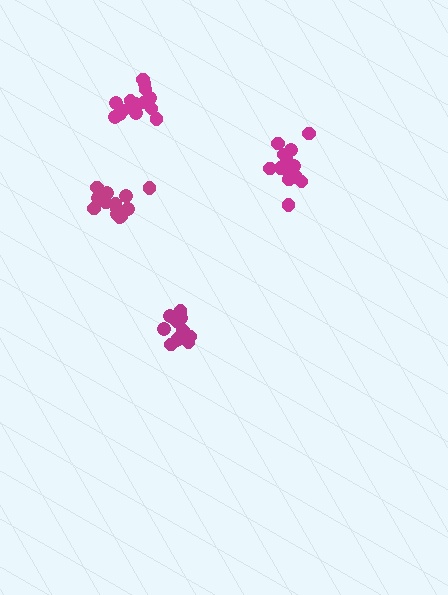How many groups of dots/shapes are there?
There are 4 groups.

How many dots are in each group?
Group 1: 16 dots, Group 2: 15 dots, Group 3: 14 dots, Group 4: 17 dots (62 total).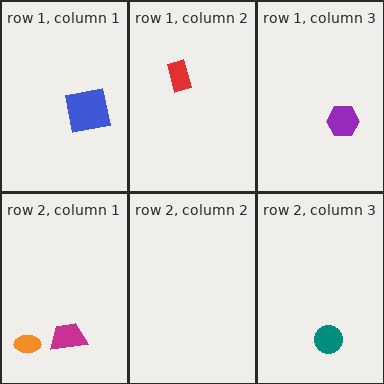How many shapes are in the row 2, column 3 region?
1.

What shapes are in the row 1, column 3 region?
The purple hexagon.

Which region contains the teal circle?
The row 2, column 3 region.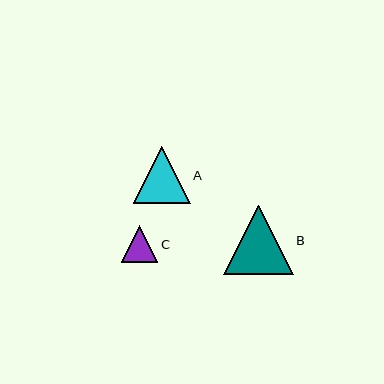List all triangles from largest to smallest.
From largest to smallest: B, A, C.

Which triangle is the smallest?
Triangle C is the smallest with a size of approximately 37 pixels.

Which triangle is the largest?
Triangle B is the largest with a size of approximately 69 pixels.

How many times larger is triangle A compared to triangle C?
Triangle A is approximately 1.6 times the size of triangle C.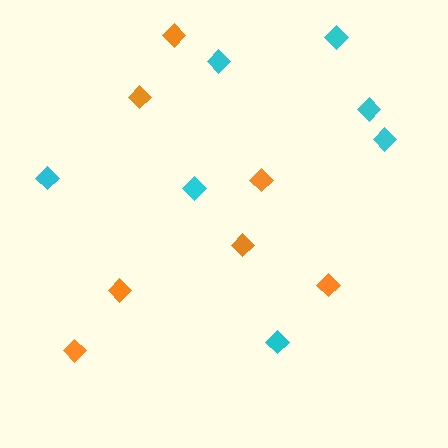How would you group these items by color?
There are 2 groups: one group of cyan diamonds (7) and one group of orange diamonds (7).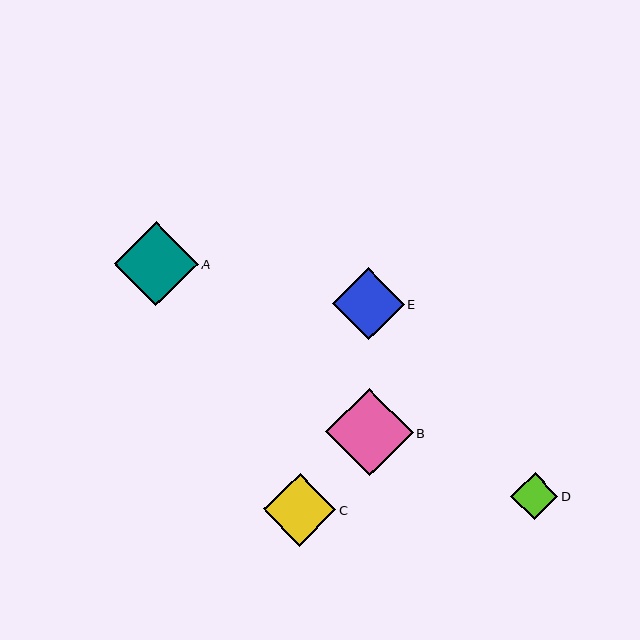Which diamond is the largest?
Diamond B is the largest with a size of approximately 88 pixels.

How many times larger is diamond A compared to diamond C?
Diamond A is approximately 1.2 times the size of diamond C.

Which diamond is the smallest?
Diamond D is the smallest with a size of approximately 47 pixels.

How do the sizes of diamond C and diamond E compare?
Diamond C and diamond E are approximately the same size.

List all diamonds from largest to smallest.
From largest to smallest: B, A, C, E, D.